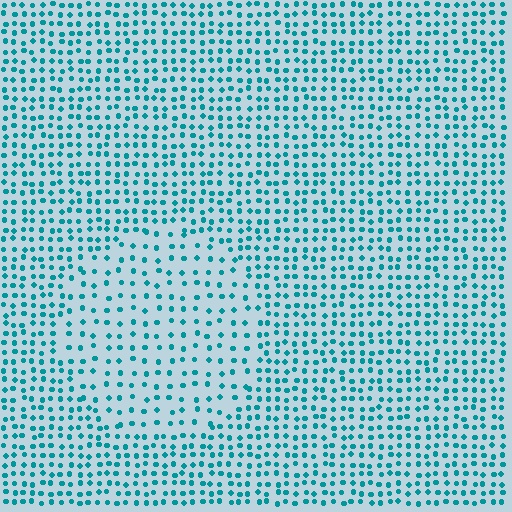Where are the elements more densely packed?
The elements are more densely packed outside the circle boundary.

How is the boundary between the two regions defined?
The boundary is defined by a change in element density (approximately 1.8x ratio). All elements are the same color, size, and shape.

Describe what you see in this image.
The image contains small teal elements arranged at two different densities. A circle-shaped region is visible where the elements are less densely packed than the surrounding area.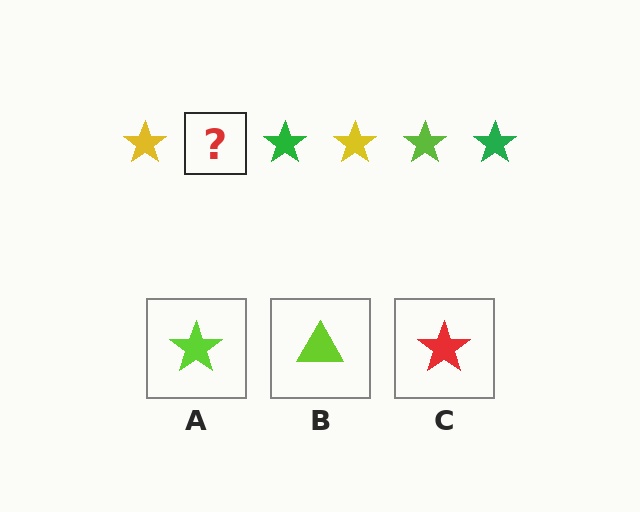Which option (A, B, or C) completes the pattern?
A.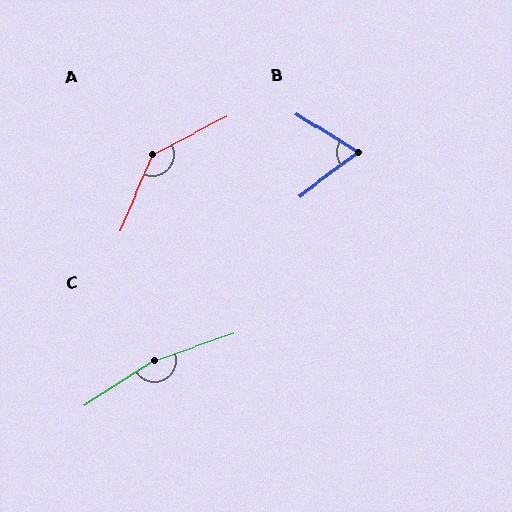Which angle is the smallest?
B, at approximately 68 degrees.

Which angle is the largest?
C, at approximately 166 degrees.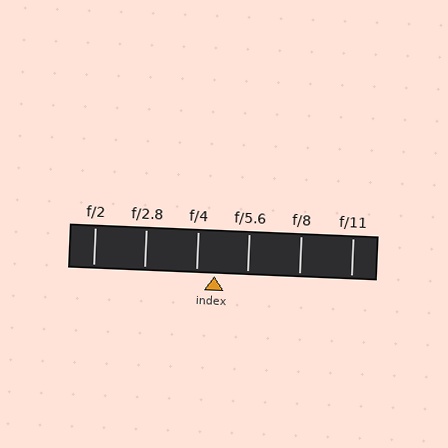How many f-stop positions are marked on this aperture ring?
There are 6 f-stop positions marked.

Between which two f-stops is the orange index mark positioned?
The index mark is between f/4 and f/5.6.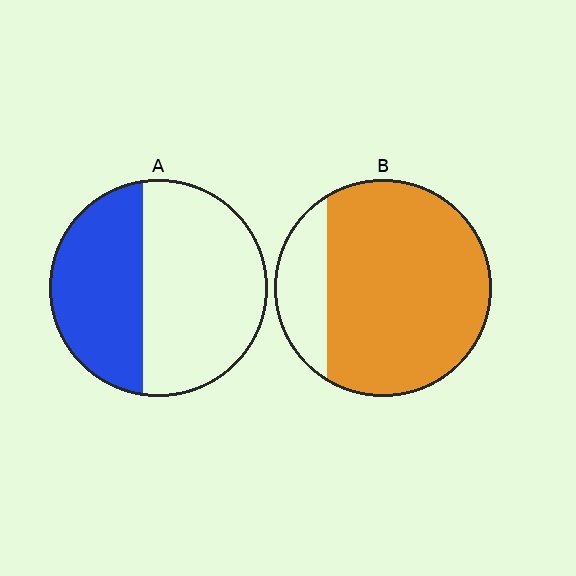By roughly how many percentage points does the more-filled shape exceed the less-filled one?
By roughly 40 percentage points (B over A).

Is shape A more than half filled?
No.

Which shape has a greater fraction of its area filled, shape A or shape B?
Shape B.